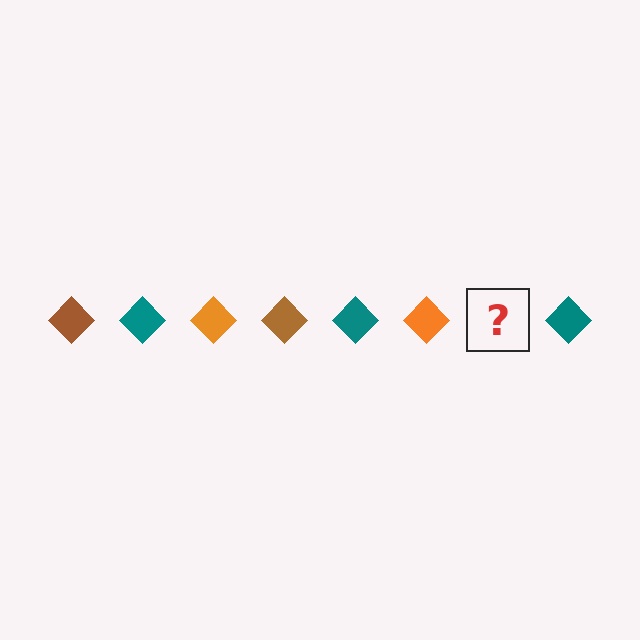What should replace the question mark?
The question mark should be replaced with a brown diamond.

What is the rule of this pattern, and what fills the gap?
The rule is that the pattern cycles through brown, teal, orange diamonds. The gap should be filled with a brown diamond.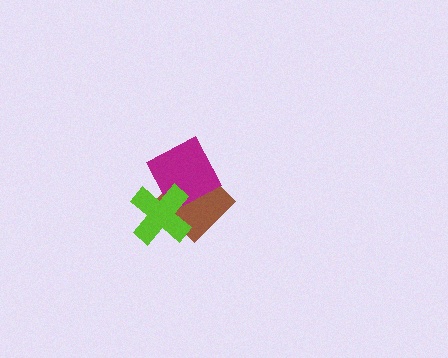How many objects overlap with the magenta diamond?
2 objects overlap with the magenta diamond.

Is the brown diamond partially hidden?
Yes, it is partially covered by another shape.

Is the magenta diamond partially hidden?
Yes, it is partially covered by another shape.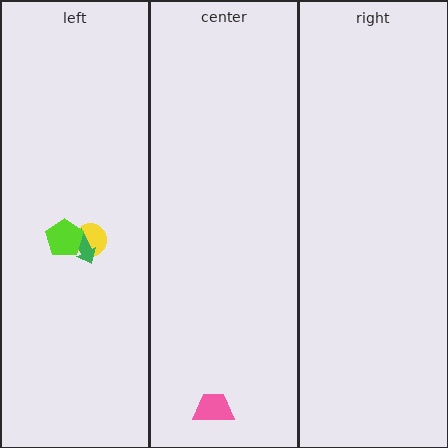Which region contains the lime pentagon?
The left region.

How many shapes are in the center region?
1.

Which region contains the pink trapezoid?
The center region.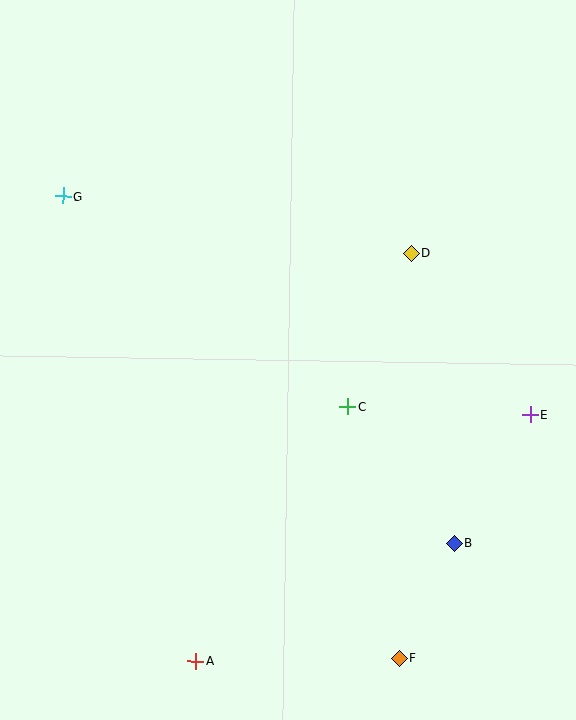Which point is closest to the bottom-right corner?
Point F is closest to the bottom-right corner.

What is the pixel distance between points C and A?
The distance between C and A is 296 pixels.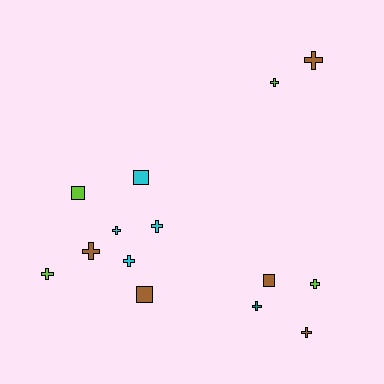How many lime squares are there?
There is 1 lime square.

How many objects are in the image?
There are 14 objects.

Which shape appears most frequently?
Cross, with 10 objects.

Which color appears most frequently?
Brown, with 5 objects.